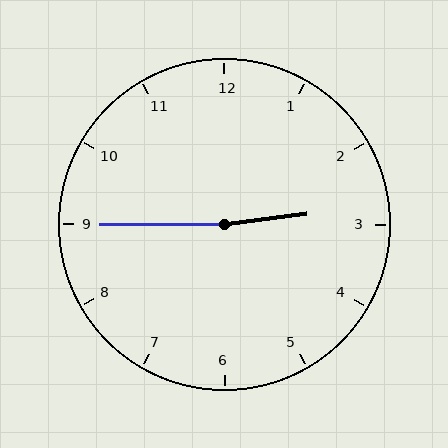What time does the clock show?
2:45.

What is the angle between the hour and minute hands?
Approximately 172 degrees.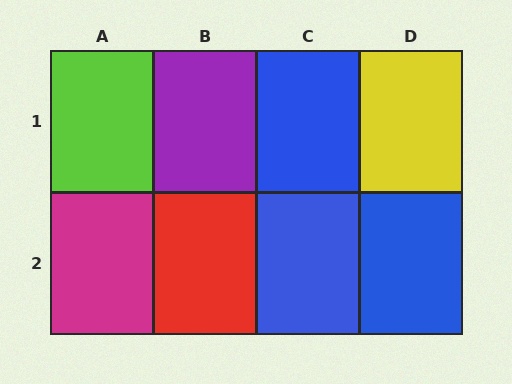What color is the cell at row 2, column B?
Red.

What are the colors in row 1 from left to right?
Lime, purple, blue, yellow.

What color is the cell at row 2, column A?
Magenta.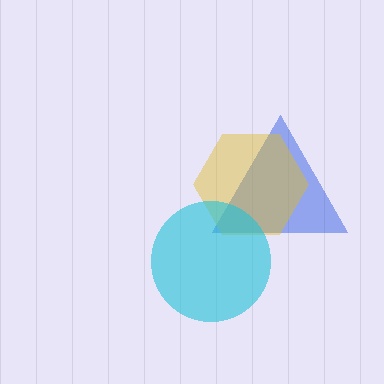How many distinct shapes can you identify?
There are 3 distinct shapes: a blue triangle, a yellow hexagon, a cyan circle.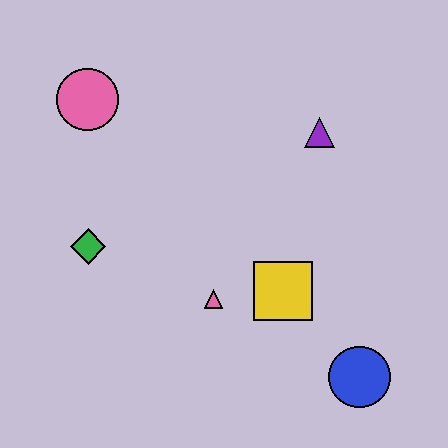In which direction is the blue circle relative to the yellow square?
The blue circle is below the yellow square.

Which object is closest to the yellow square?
The pink triangle is closest to the yellow square.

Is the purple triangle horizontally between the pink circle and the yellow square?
No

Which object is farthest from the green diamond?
The blue circle is farthest from the green diamond.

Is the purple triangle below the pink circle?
Yes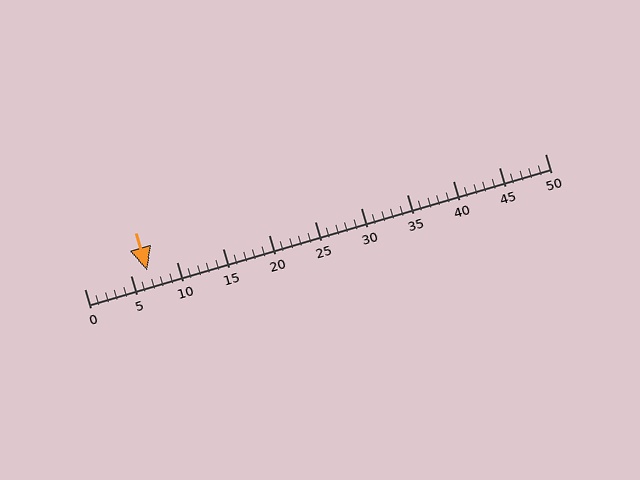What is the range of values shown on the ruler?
The ruler shows values from 0 to 50.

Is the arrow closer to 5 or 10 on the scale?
The arrow is closer to 5.